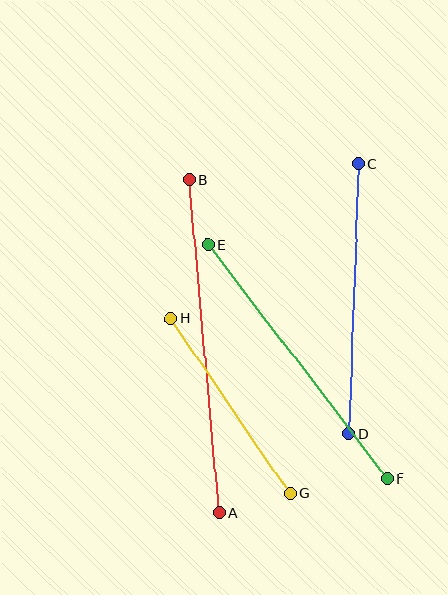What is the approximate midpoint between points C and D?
The midpoint is at approximately (353, 299) pixels.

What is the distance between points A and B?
The distance is approximately 334 pixels.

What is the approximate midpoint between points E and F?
The midpoint is at approximately (297, 361) pixels.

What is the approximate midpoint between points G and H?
The midpoint is at approximately (230, 406) pixels.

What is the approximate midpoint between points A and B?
The midpoint is at approximately (204, 346) pixels.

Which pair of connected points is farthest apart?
Points A and B are farthest apart.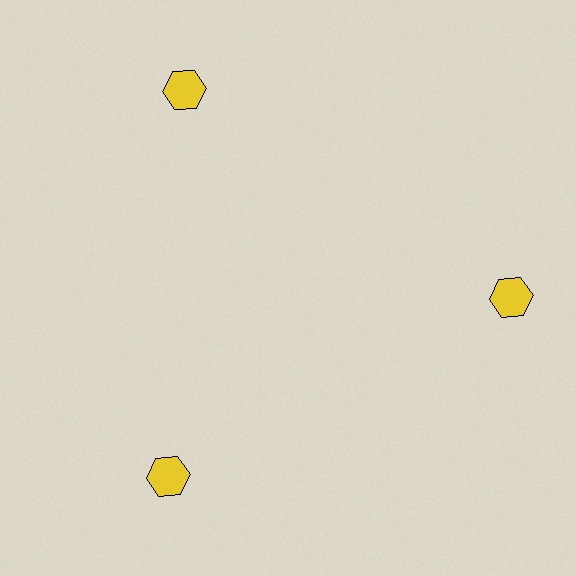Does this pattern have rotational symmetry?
Yes, this pattern has 3-fold rotational symmetry. It looks the same after rotating 120 degrees around the center.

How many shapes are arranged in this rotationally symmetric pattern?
There are 3 shapes, arranged in 3 groups of 1.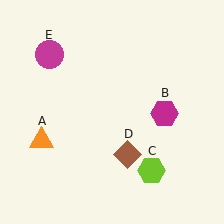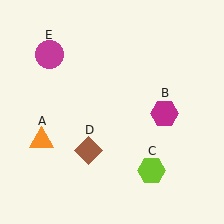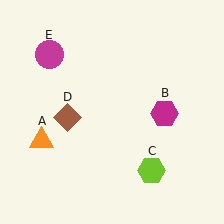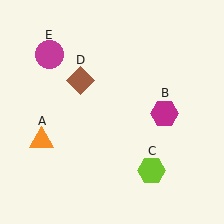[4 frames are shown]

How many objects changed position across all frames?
1 object changed position: brown diamond (object D).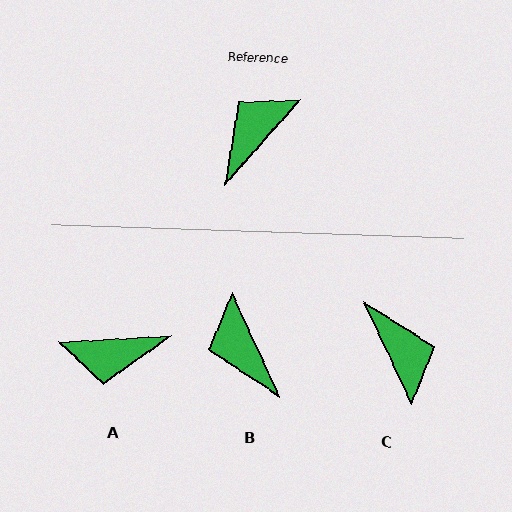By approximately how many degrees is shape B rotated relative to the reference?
Approximately 66 degrees counter-clockwise.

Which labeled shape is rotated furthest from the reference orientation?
A, about 135 degrees away.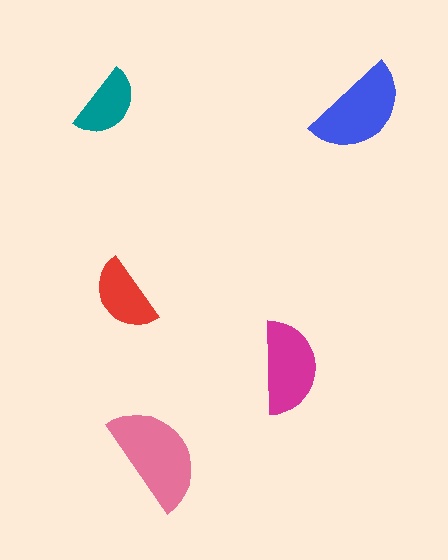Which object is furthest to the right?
The blue semicircle is rightmost.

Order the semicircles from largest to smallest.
the pink one, the blue one, the magenta one, the red one, the teal one.